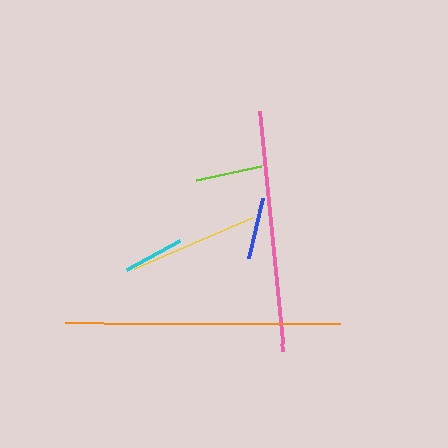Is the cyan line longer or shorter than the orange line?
The orange line is longer than the cyan line.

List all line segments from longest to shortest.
From longest to shortest: orange, pink, yellow, lime, blue, cyan.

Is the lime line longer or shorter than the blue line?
The lime line is longer than the blue line.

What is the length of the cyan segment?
The cyan segment is approximately 61 pixels long.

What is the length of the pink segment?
The pink segment is approximately 241 pixels long.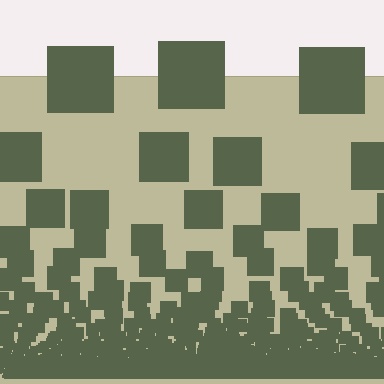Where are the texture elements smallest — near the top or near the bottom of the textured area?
Near the bottom.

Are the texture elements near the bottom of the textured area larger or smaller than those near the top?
Smaller. The gradient is inverted — elements near the bottom are smaller and denser.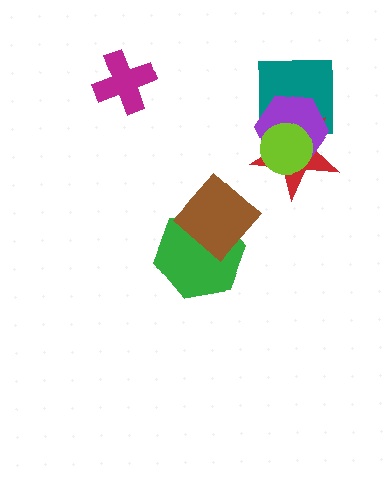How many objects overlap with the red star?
3 objects overlap with the red star.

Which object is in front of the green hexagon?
The brown diamond is in front of the green hexagon.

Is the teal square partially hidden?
Yes, it is partially covered by another shape.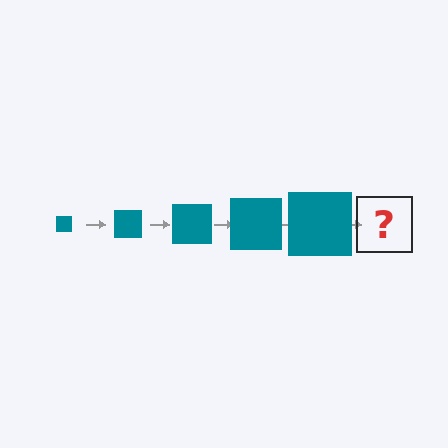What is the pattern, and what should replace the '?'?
The pattern is that the square gets progressively larger each step. The '?' should be a teal square, larger than the previous one.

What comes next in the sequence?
The next element should be a teal square, larger than the previous one.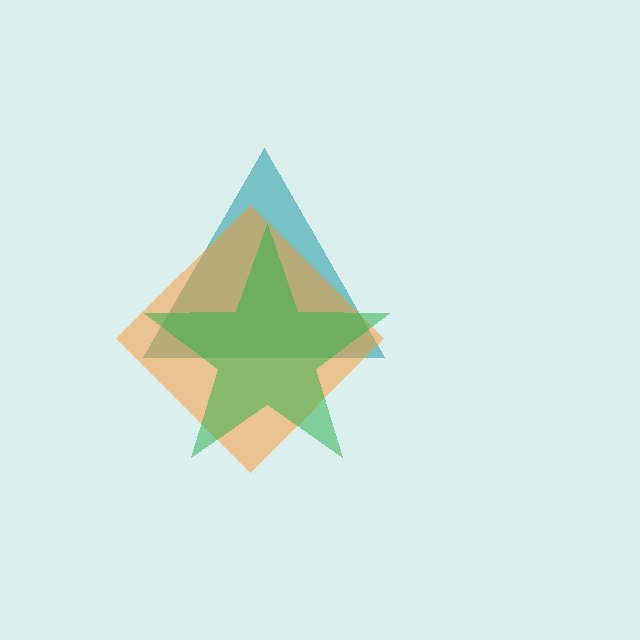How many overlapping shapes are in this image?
There are 3 overlapping shapes in the image.